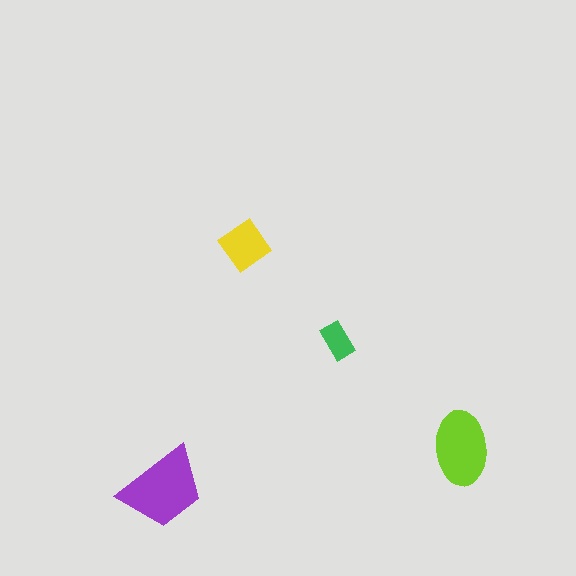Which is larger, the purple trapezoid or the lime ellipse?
The purple trapezoid.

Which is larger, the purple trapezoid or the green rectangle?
The purple trapezoid.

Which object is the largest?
The purple trapezoid.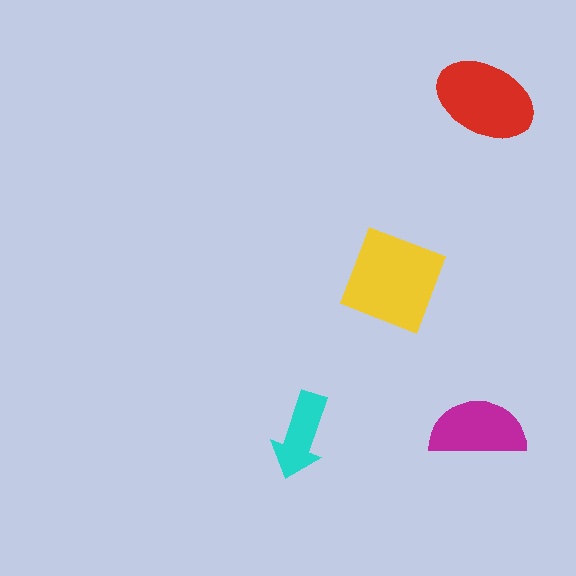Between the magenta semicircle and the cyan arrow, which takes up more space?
The magenta semicircle.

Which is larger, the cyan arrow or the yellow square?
The yellow square.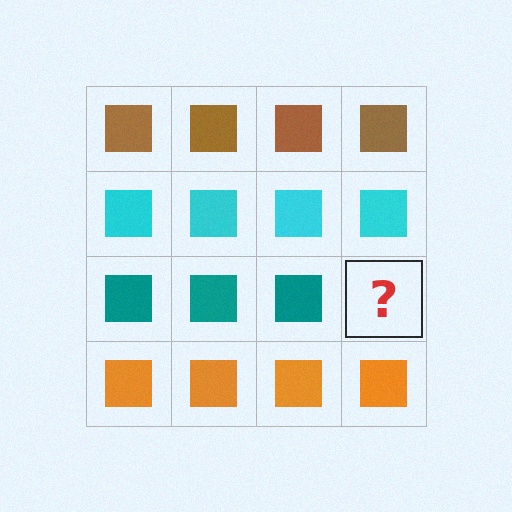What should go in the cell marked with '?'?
The missing cell should contain a teal square.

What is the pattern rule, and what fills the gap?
The rule is that each row has a consistent color. The gap should be filled with a teal square.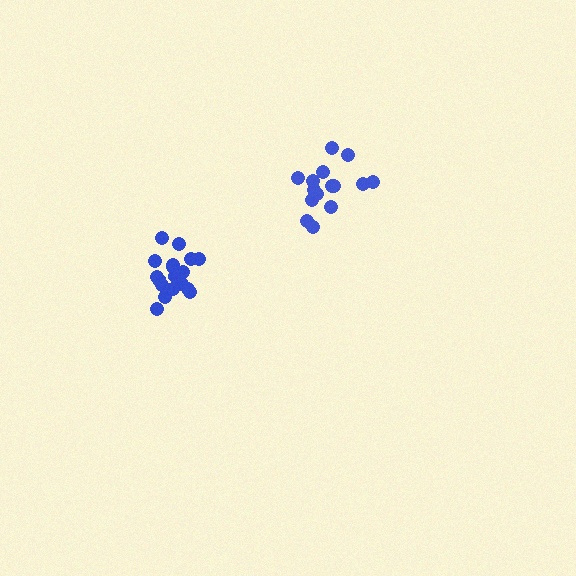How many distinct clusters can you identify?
There are 2 distinct clusters.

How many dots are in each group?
Group 1: 15 dots, Group 2: 19 dots (34 total).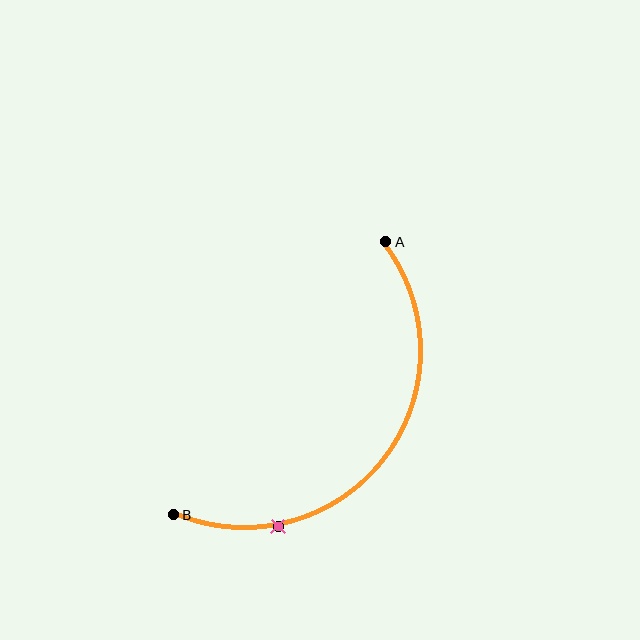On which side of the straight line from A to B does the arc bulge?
The arc bulges below and to the right of the straight line connecting A and B.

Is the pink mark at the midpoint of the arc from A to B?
No. The pink mark lies on the arc but is closer to endpoint B. The arc midpoint would be at the point on the curve equidistant along the arc from both A and B.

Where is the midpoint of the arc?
The arc midpoint is the point on the curve farthest from the straight line joining A and B. It sits below and to the right of that line.